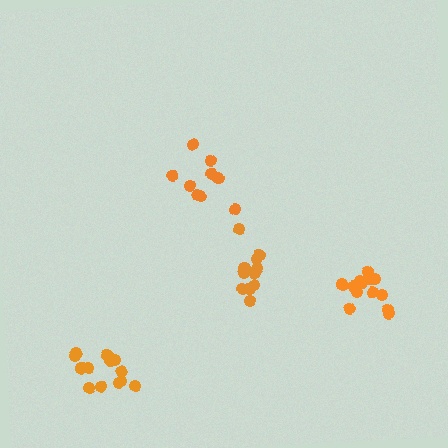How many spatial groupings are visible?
There are 4 spatial groupings.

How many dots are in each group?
Group 1: 13 dots, Group 2: 11 dots, Group 3: 9 dots, Group 4: 13 dots (46 total).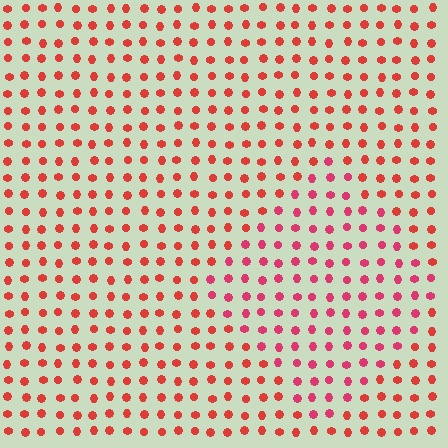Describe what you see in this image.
The image is filled with small red elements in a uniform arrangement. A diamond-shaped region is visible where the elements are tinted to a slightly different hue, forming a subtle color boundary.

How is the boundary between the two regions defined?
The boundary is defined purely by a slight shift in hue (about 23 degrees). Spacing, size, and orientation are identical on both sides.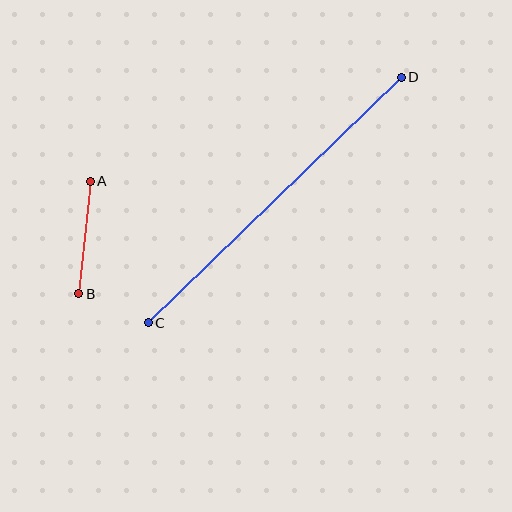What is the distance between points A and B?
The distance is approximately 113 pixels.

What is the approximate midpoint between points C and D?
The midpoint is at approximately (275, 200) pixels.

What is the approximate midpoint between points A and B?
The midpoint is at approximately (85, 238) pixels.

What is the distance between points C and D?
The distance is approximately 352 pixels.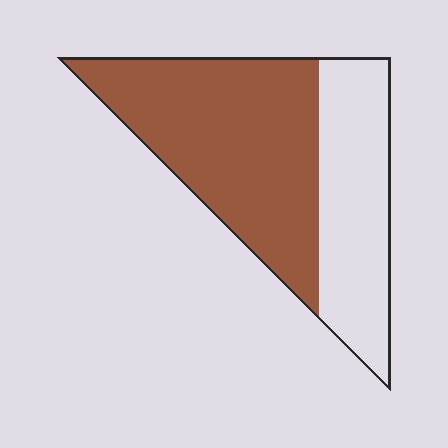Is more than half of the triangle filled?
Yes.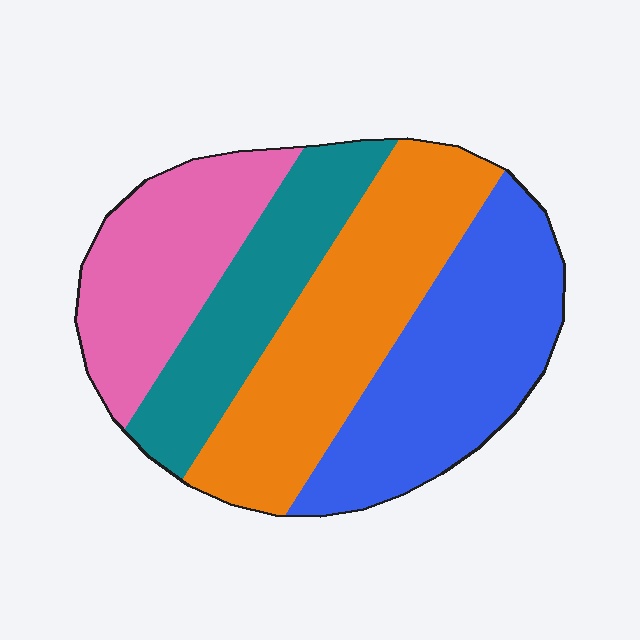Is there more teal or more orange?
Orange.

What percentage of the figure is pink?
Pink covers around 20% of the figure.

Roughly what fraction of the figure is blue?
Blue covers about 30% of the figure.